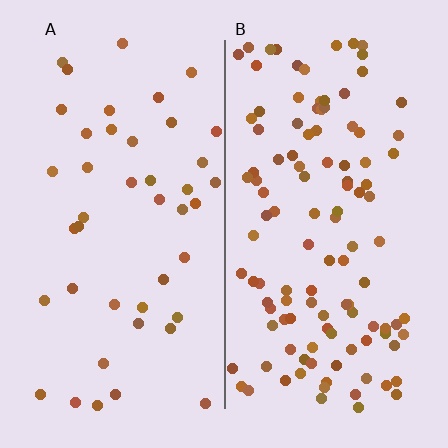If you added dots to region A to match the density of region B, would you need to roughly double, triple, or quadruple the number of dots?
Approximately triple.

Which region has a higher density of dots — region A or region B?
B (the right).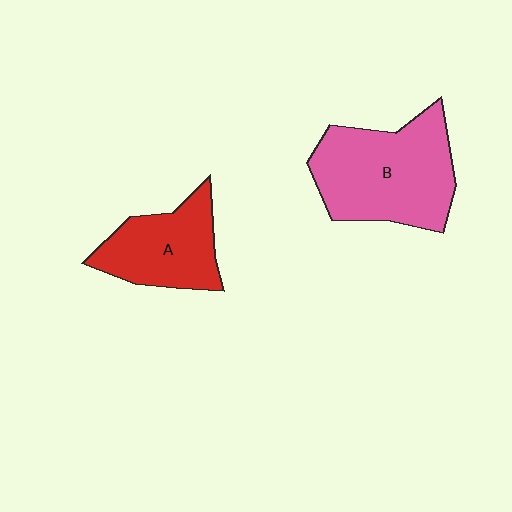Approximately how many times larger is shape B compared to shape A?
Approximately 1.5 times.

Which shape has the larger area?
Shape B (pink).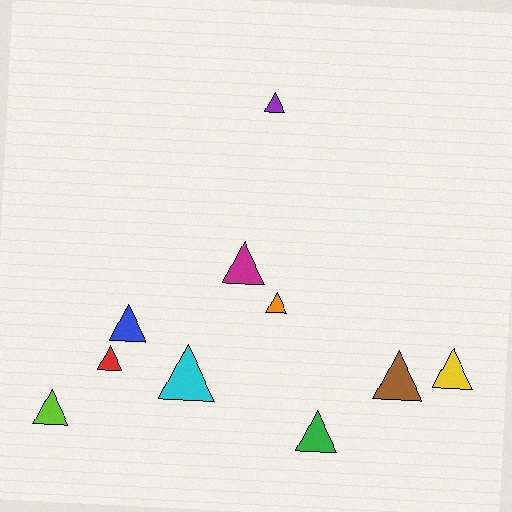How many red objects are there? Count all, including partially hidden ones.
There is 1 red object.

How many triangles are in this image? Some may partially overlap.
There are 10 triangles.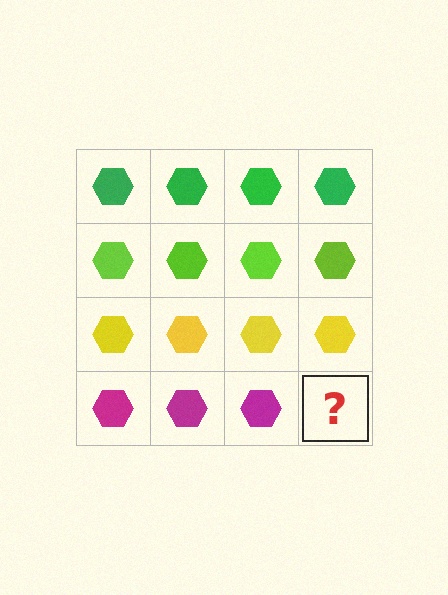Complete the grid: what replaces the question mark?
The question mark should be replaced with a magenta hexagon.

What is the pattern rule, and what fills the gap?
The rule is that each row has a consistent color. The gap should be filled with a magenta hexagon.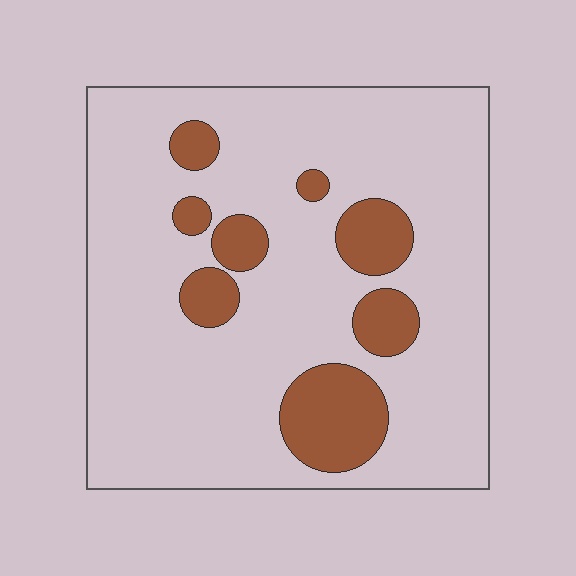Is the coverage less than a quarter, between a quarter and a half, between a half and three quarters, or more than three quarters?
Less than a quarter.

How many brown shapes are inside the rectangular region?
8.